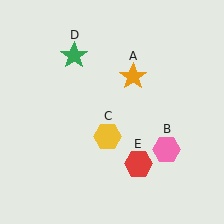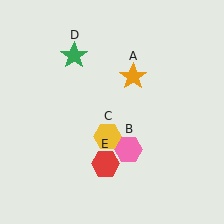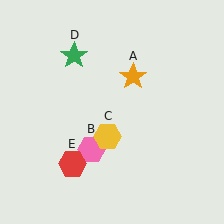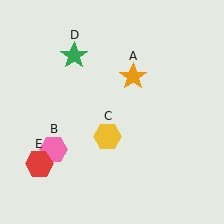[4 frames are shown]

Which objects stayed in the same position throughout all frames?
Orange star (object A) and yellow hexagon (object C) and green star (object D) remained stationary.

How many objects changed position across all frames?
2 objects changed position: pink hexagon (object B), red hexagon (object E).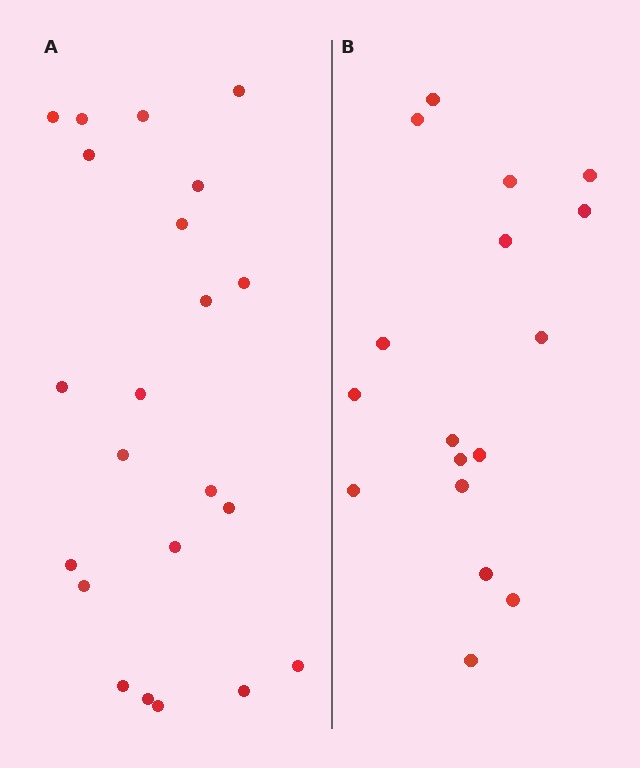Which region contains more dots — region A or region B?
Region A (the left region) has more dots.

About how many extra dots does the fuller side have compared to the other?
Region A has about 5 more dots than region B.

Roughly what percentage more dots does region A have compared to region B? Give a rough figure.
About 30% more.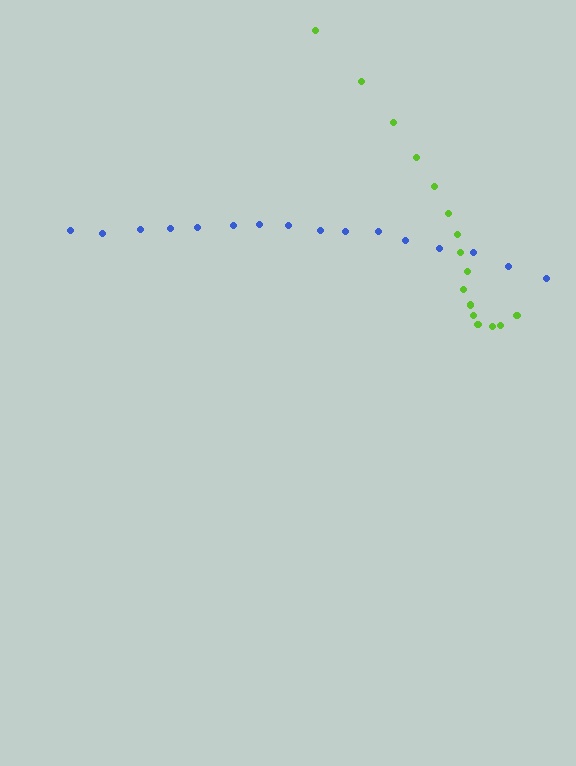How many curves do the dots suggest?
There are 2 distinct paths.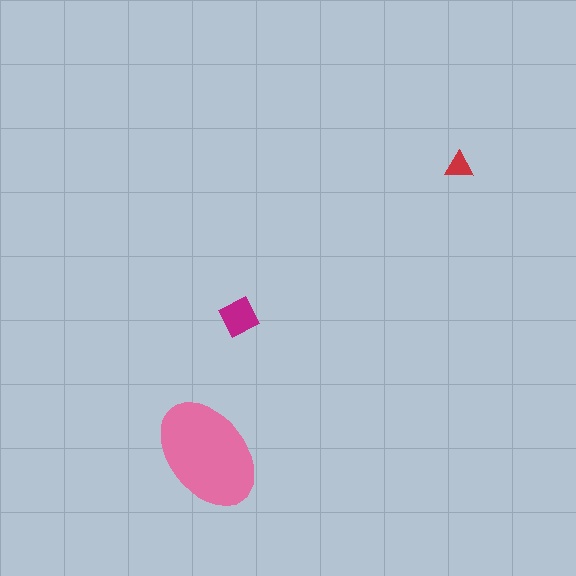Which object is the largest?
The pink ellipse.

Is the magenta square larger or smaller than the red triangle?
Larger.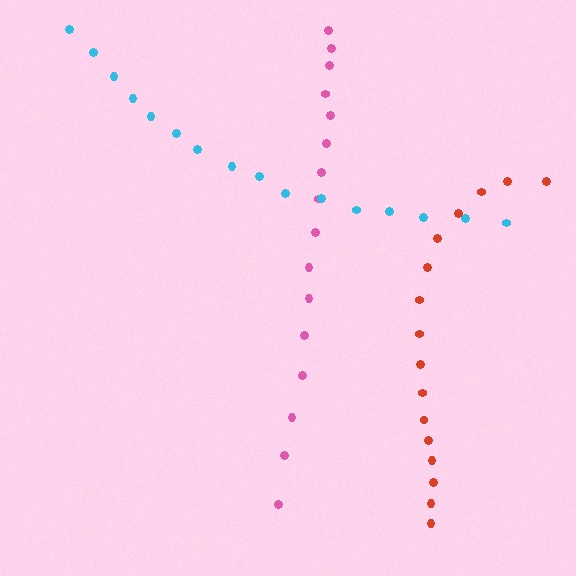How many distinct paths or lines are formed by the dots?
There are 3 distinct paths.